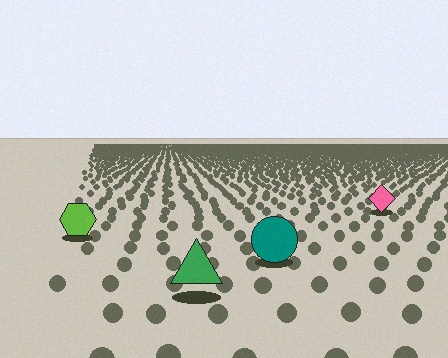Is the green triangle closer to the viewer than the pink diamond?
Yes. The green triangle is closer — you can tell from the texture gradient: the ground texture is coarser near it.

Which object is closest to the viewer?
The green triangle is closest. The texture marks near it are larger and more spread out.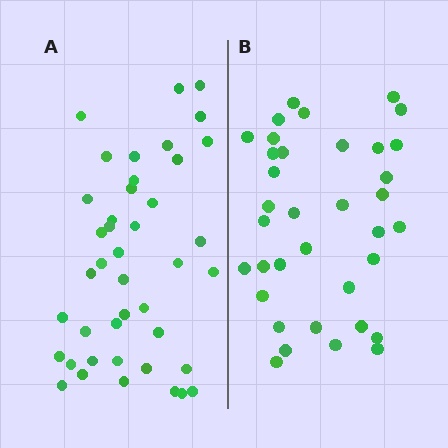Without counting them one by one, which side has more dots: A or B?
Region A (the left region) has more dots.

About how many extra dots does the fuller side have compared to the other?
Region A has about 6 more dots than region B.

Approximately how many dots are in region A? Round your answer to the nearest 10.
About 40 dots. (The exact count is 42, which rounds to 40.)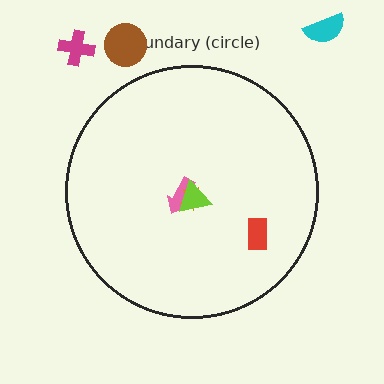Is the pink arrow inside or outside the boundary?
Inside.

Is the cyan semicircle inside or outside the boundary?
Outside.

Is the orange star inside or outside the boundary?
Inside.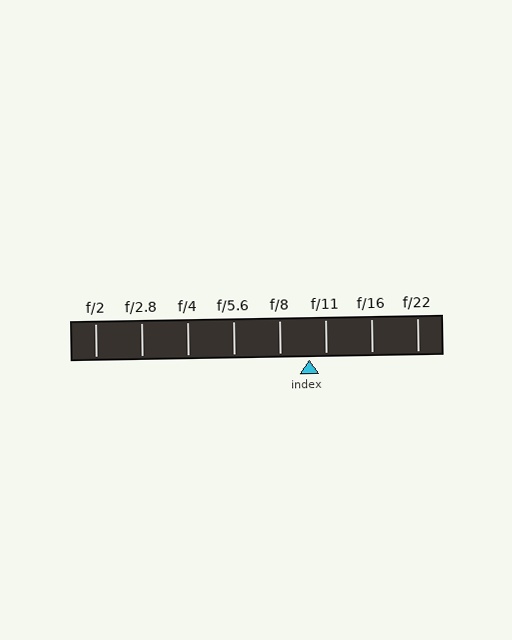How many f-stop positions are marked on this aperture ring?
There are 8 f-stop positions marked.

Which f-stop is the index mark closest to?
The index mark is closest to f/11.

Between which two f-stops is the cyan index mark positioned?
The index mark is between f/8 and f/11.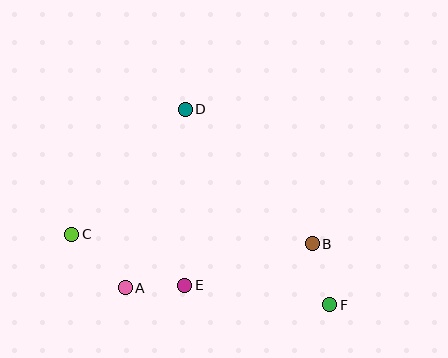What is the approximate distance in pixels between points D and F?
The distance between D and F is approximately 243 pixels.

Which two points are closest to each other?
Points A and E are closest to each other.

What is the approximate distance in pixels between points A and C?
The distance between A and C is approximately 76 pixels.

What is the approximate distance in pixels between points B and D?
The distance between B and D is approximately 185 pixels.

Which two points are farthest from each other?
Points C and F are farthest from each other.